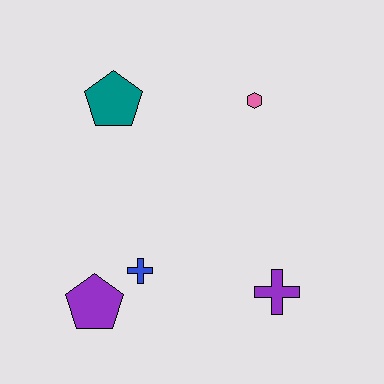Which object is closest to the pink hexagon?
The teal pentagon is closest to the pink hexagon.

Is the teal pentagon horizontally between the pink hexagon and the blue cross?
No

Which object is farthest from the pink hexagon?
The purple pentagon is farthest from the pink hexagon.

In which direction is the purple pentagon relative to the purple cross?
The purple pentagon is to the left of the purple cross.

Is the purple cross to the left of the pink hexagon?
No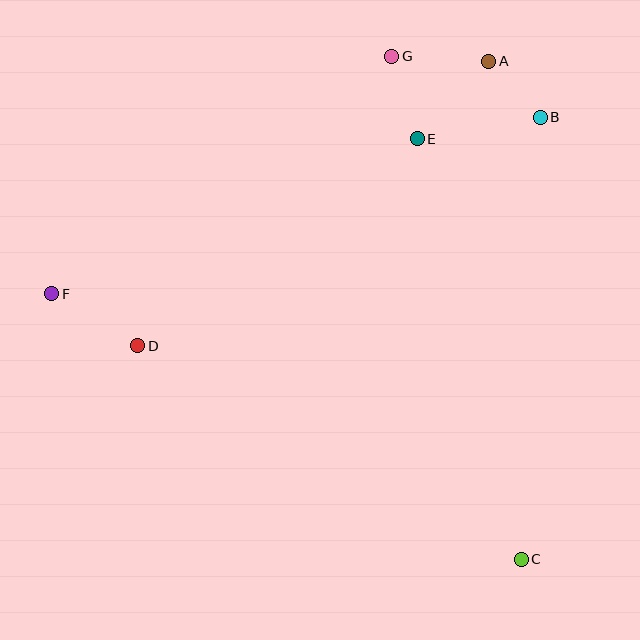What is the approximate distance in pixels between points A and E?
The distance between A and E is approximately 105 pixels.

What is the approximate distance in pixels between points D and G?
The distance between D and G is approximately 385 pixels.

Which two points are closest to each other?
Points A and B are closest to each other.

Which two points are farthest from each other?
Points C and F are farthest from each other.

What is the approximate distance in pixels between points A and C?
The distance between A and C is approximately 499 pixels.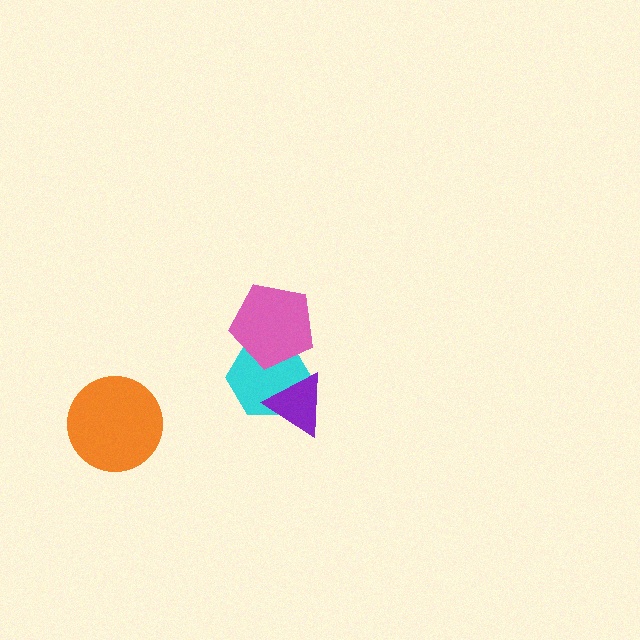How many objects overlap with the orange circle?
0 objects overlap with the orange circle.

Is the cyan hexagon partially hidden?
Yes, it is partially covered by another shape.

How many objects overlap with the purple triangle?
1 object overlaps with the purple triangle.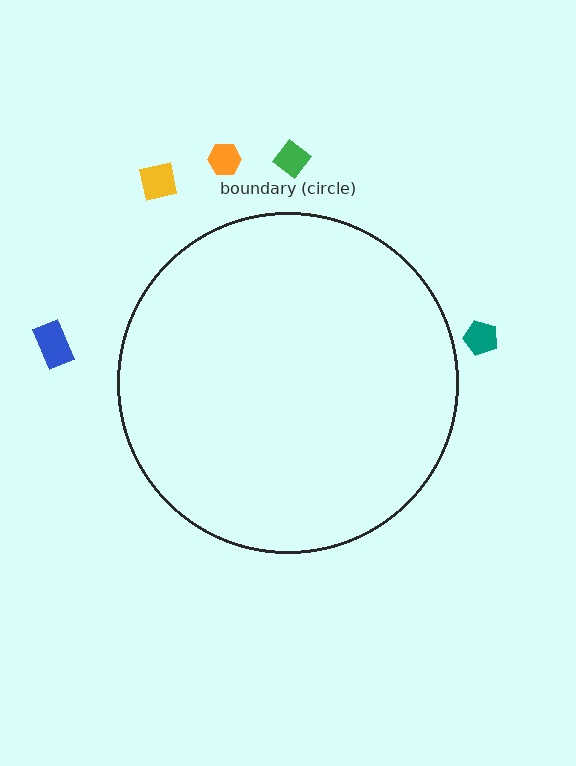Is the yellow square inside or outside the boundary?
Outside.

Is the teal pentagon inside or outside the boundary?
Outside.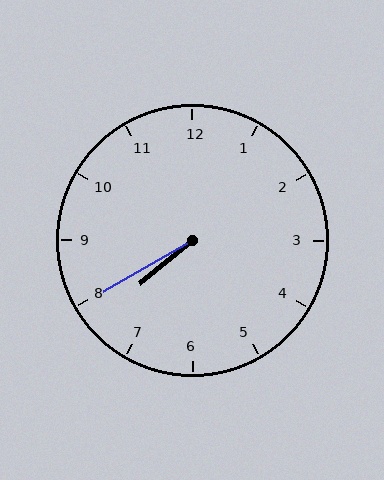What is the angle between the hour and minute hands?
Approximately 10 degrees.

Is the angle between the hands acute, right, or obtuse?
It is acute.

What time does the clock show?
7:40.